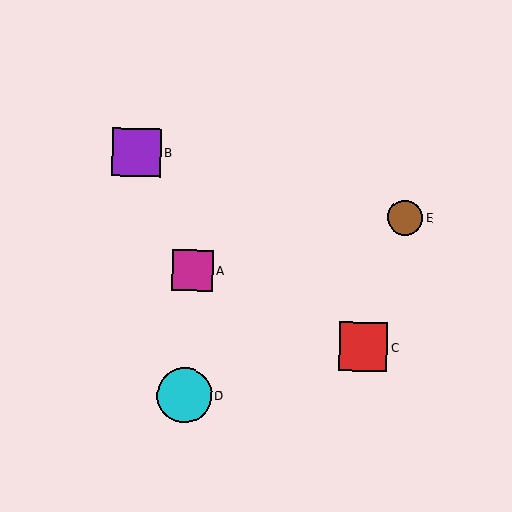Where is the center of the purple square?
The center of the purple square is at (137, 152).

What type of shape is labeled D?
Shape D is a cyan circle.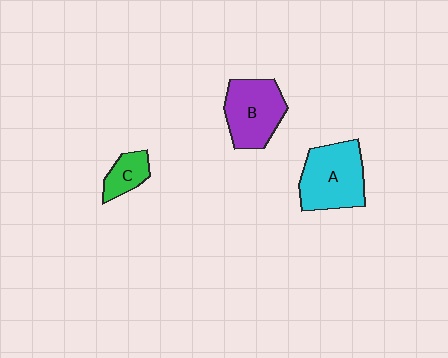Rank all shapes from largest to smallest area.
From largest to smallest: A (cyan), B (purple), C (green).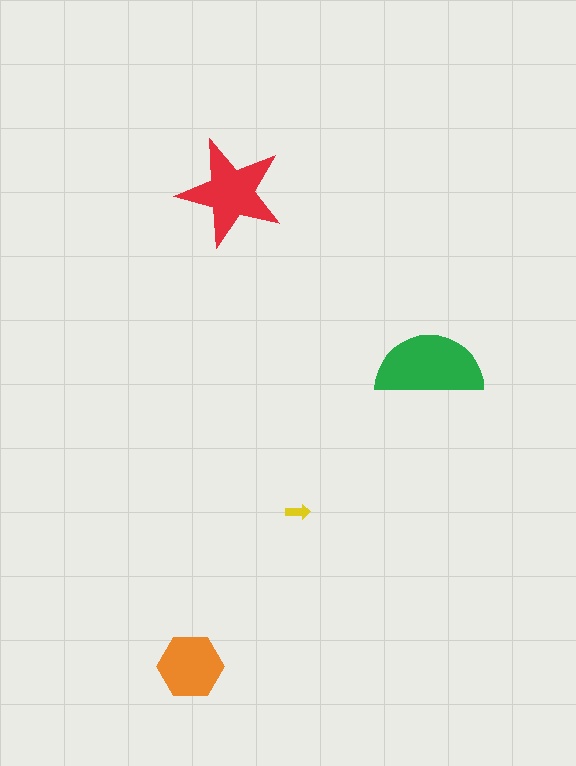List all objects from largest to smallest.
The green semicircle, the red star, the orange hexagon, the yellow arrow.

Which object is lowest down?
The orange hexagon is bottommost.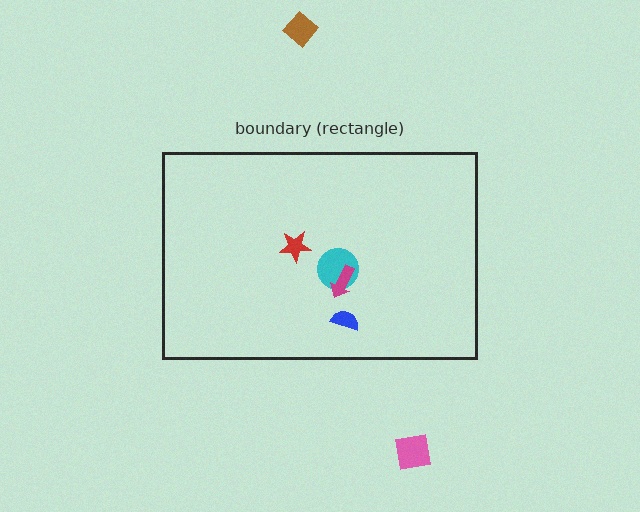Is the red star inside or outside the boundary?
Inside.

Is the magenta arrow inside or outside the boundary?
Inside.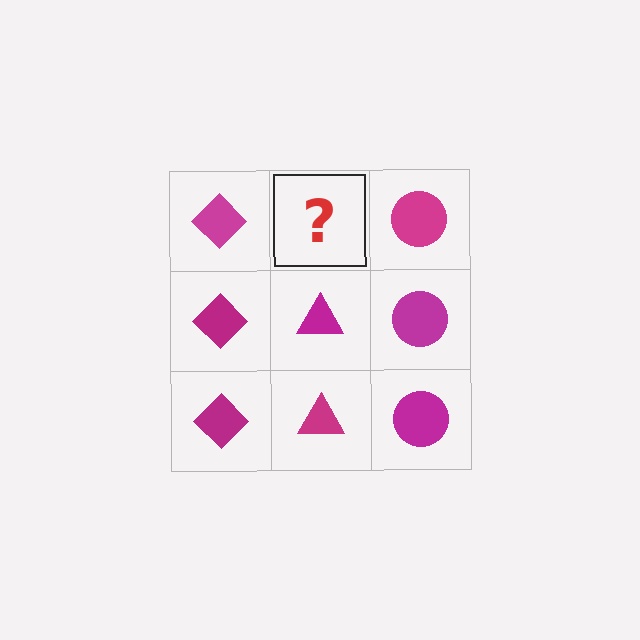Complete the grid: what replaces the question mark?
The question mark should be replaced with a magenta triangle.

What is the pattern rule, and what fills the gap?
The rule is that each column has a consistent shape. The gap should be filled with a magenta triangle.